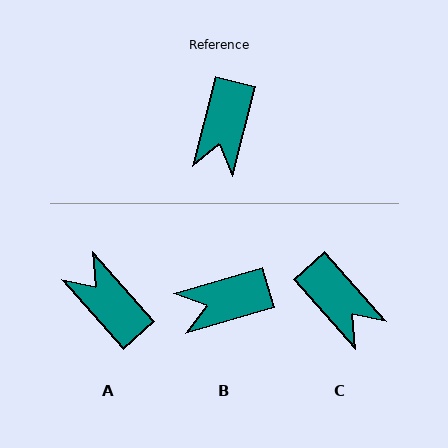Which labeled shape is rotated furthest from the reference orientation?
A, about 124 degrees away.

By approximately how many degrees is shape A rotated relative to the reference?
Approximately 124 degrees clockwise.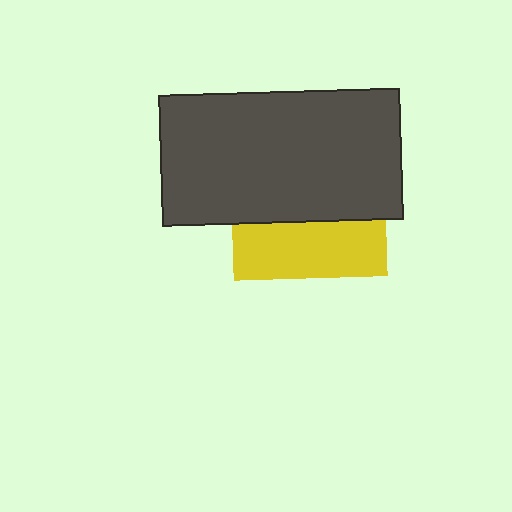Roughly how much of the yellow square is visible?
A small part of it is visible (roughly 36%).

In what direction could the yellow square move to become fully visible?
The yellow square could move down. That would shift it out from behind the dark gray rectangle entirely.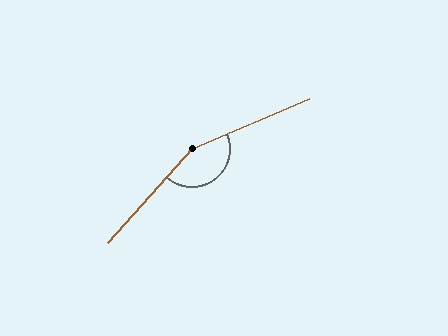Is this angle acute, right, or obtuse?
It is obtuse.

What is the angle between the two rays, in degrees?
Approximately 155 degrees.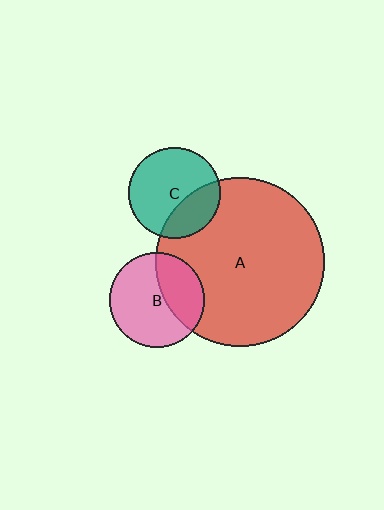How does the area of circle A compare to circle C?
Approximately 3.4 times.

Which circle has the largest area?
Circle A (red).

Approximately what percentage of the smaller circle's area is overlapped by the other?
Approximately 35%.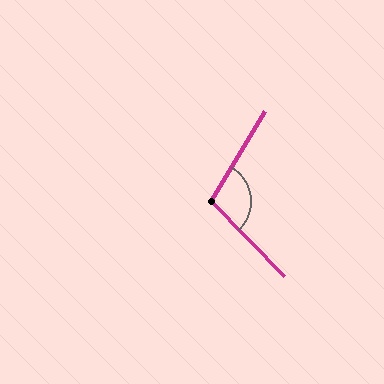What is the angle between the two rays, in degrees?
Approximately 105 degrees.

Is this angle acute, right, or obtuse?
It is obtuse.